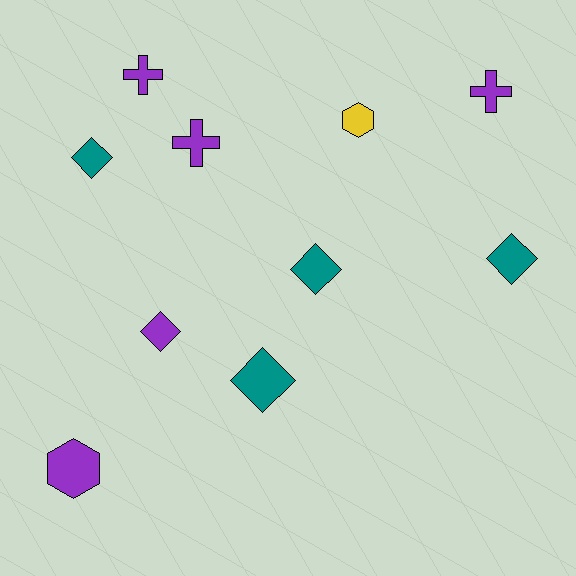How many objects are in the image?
There are 10 objects.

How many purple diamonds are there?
There is 1 purple diamond.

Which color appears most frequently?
Purple, with 5 objects.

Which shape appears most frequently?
Diamond, with 5 objects.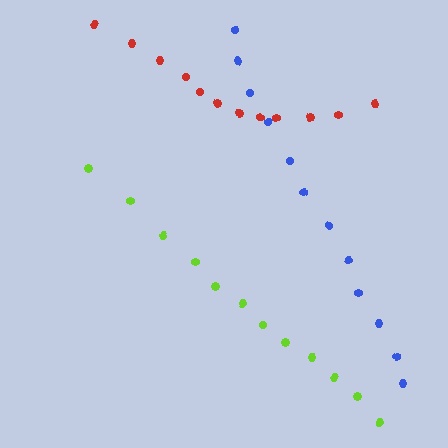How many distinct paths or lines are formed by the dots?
There are 3 distinct paths.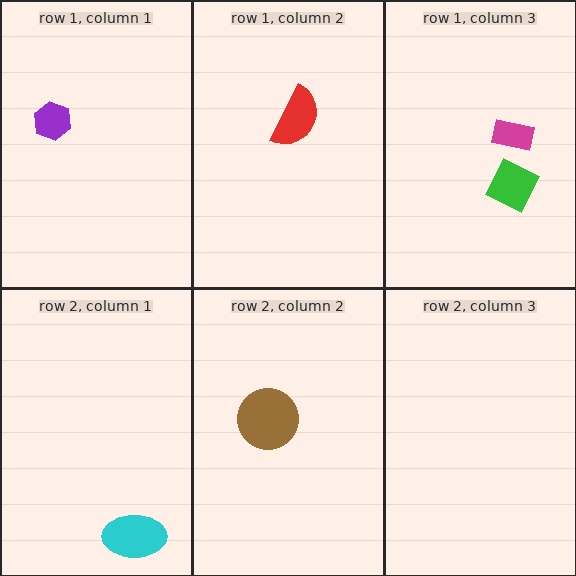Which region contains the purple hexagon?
The row 1, column 1 region.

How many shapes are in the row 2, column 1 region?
1.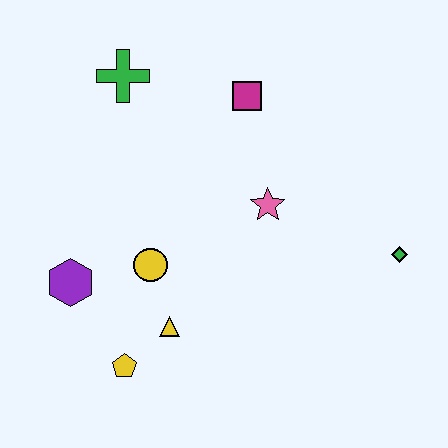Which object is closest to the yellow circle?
The yellow triangle is closest to the yellow circle.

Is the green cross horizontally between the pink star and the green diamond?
No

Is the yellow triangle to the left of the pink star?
Yes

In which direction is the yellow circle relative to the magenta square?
The yellow circle is below the magenta square.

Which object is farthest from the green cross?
The green diamond is farthest from the green cross.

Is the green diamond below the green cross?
Yes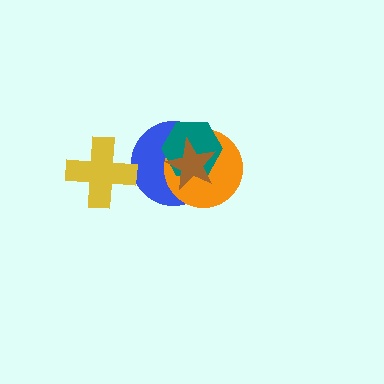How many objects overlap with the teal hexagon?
3 objects overlap with the teal hexagon.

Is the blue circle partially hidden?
Yes, it is partially covered by another shape.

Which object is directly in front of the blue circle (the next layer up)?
The orange circle is directly in front of the blue circle.